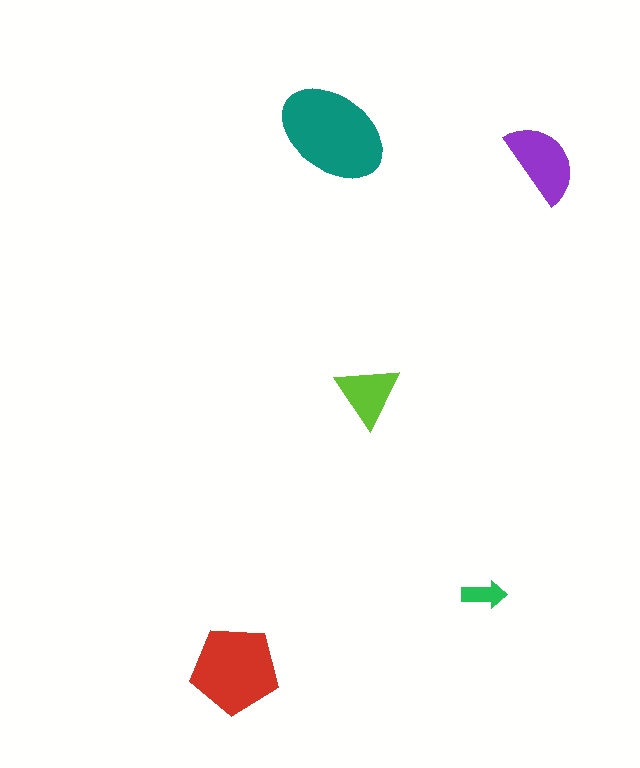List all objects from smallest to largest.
The green arrow, the lime triangle, the purple semicircle, the red pentagon, the teal ellipse.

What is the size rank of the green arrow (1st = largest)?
5th.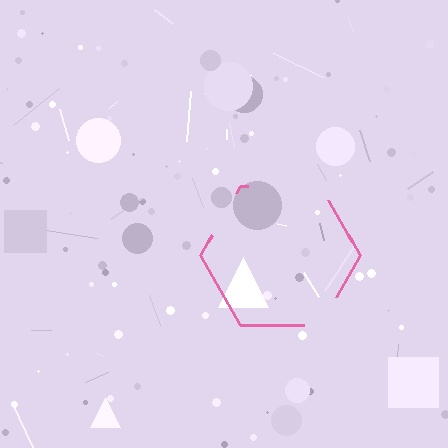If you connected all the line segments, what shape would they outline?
They would outline a hexagon.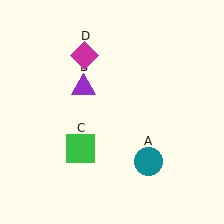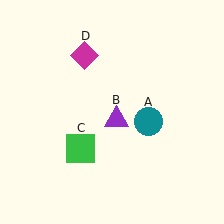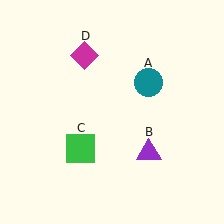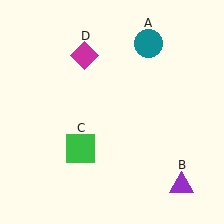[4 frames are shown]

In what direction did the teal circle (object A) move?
The teal circle (object A) moved up.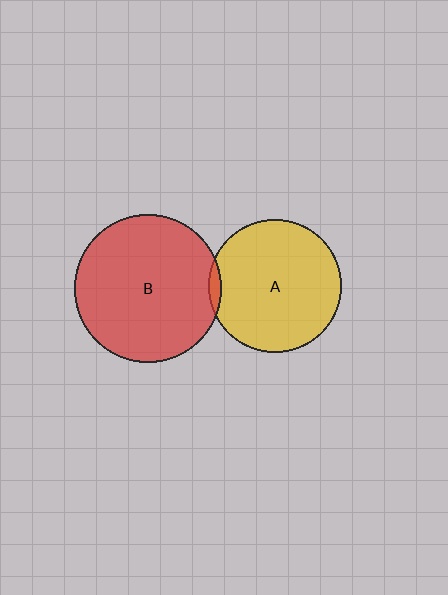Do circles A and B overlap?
Yes.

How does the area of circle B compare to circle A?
Approximately 1.2 times.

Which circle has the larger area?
Circle B (red).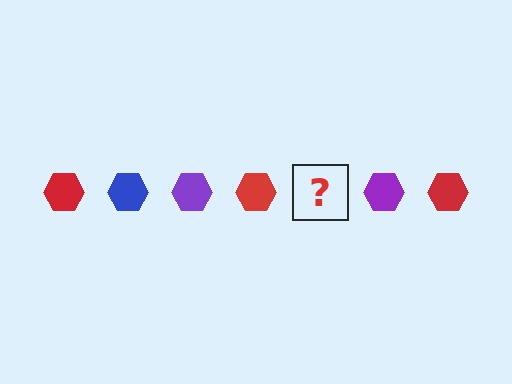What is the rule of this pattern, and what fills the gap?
The rule is that the pattern cycles through red, blue, purple hexagons. The gap should be filled with a blue hexagon.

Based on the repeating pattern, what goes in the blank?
The blank should be a blue hexagon.